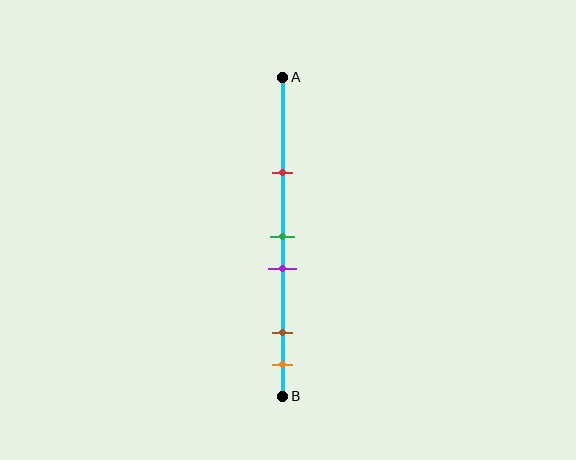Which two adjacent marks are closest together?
The green and purple marks are the closest adjacent pair.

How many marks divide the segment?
There are 5 marks dividing the segment.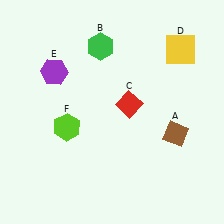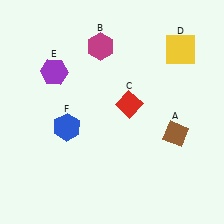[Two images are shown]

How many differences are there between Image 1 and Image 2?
There are 2 differences between the two images.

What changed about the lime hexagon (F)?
In Image 1, F is lime. In Image 2, it changed to blue.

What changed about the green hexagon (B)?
In Image 1, B is green. In Image 2, it changed to magenta.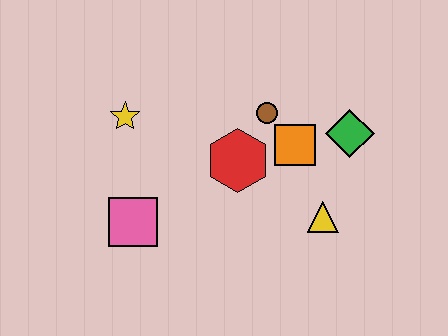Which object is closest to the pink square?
The yellow star is closest to the pink square.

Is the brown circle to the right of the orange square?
No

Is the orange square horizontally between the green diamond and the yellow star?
Yes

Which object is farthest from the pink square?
The green diamond is farthest from the pink square.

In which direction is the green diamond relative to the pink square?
The green diamond is to the right of the pink square.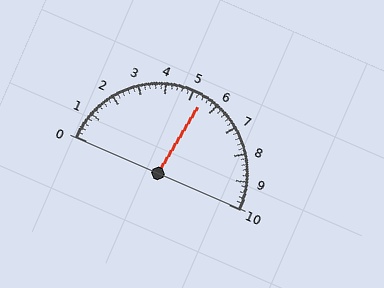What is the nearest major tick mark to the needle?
The nearest major tick mark is 5.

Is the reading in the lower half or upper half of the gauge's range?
The reading is in the upper half of the range (0 to 10).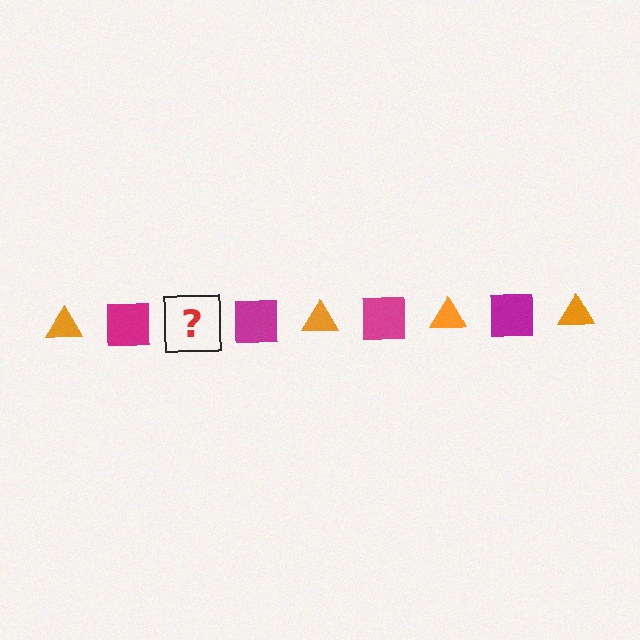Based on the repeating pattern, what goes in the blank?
The blank should be an orange triangle.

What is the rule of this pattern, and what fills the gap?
The rule is that the pattern alternates between orange triangle and magenta square. The gap should be filled with an orange triangle.